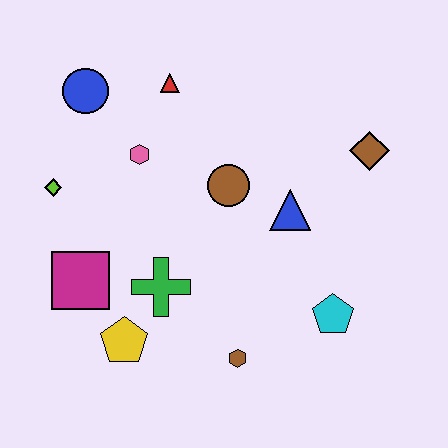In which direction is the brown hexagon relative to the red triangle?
The brown hexagon is below the red triangle.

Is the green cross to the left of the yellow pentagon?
No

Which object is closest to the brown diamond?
The blue triangle is closest to the brown diamond.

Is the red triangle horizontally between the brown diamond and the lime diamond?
Yes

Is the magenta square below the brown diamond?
Yes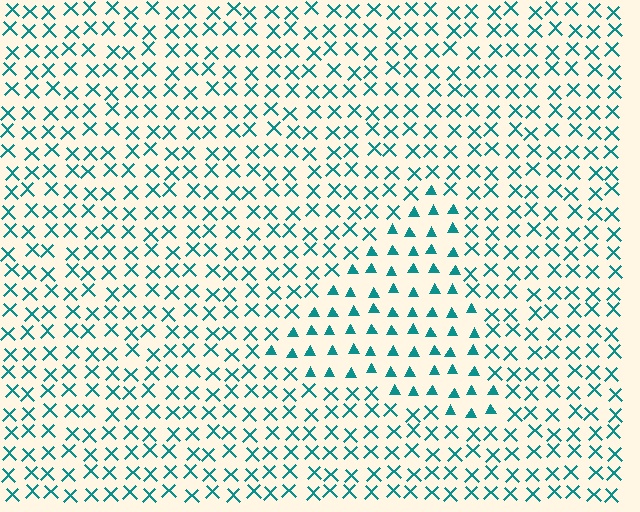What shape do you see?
I see a triangle.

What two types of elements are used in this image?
The image uses triangles inside the triangle region and X marks outside it.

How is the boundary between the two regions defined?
The boundary is defined by a change in element shape: triangles inside vs. X marks outside. All elements share the same color and spacing.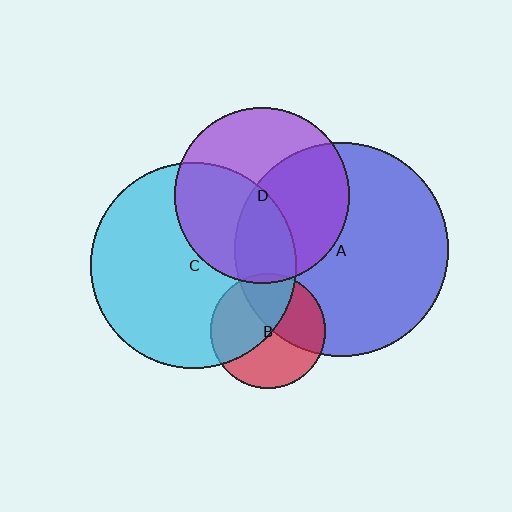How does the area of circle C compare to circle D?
Approximately 1.4 times.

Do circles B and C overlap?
Yes.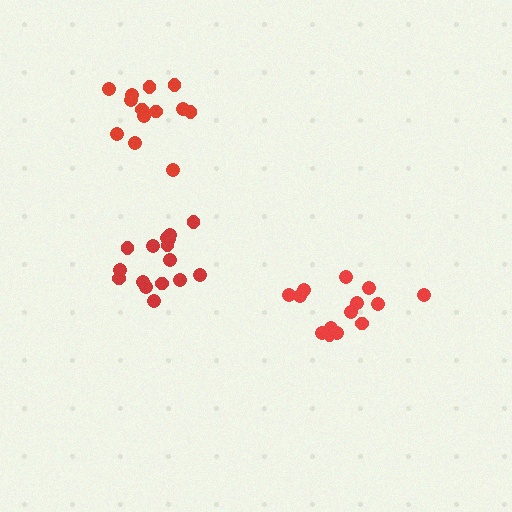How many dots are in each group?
Group 1: 16 dots, Group 2: 14 dots, Group 3: 13 dots (43 total).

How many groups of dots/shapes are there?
There are 3 groups.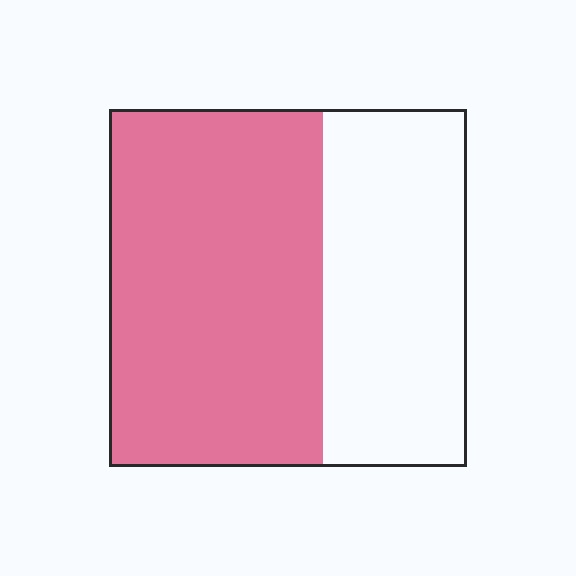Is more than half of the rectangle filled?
Yes.